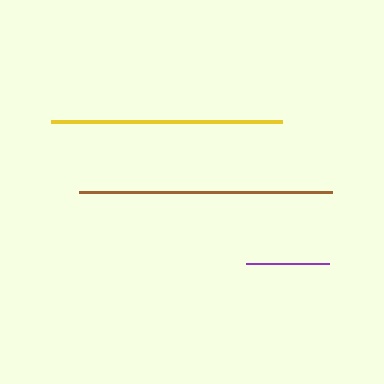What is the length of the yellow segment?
The yellow segment is approximately 231 pixels long.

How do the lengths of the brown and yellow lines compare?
The brown and yellow lines are approximately the same length.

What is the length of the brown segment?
The brown segment is approximately 253 pixels long.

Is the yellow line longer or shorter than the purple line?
The yellow line is longer than the purple line.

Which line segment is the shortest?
The purple line is the shortest at approximately 83 pixels.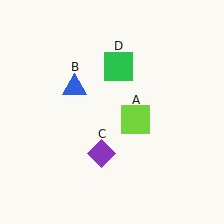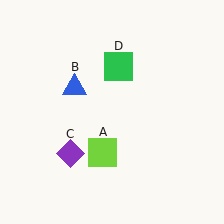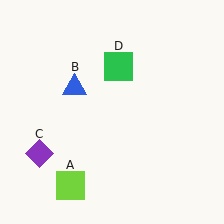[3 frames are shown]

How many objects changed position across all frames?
2 objects changed position: lime square (object A), purple diamond (object C).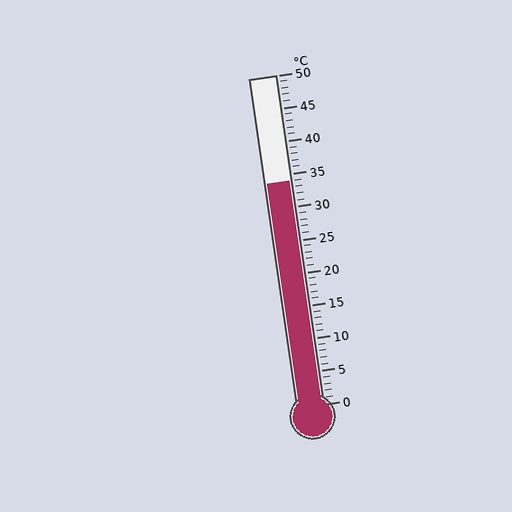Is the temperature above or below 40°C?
The temperature is below 40°C.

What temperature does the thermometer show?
The thermometer shows approximately 34°C.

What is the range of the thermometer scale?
The thermometer scale ranges from 0°C to 50°C.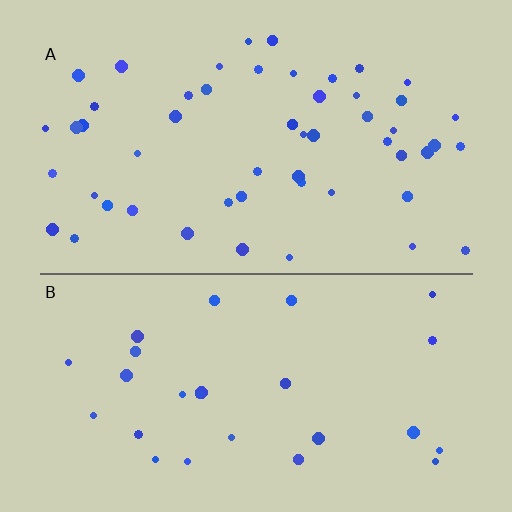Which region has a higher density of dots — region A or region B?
A (the top).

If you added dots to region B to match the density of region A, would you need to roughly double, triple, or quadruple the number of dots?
Approximately double.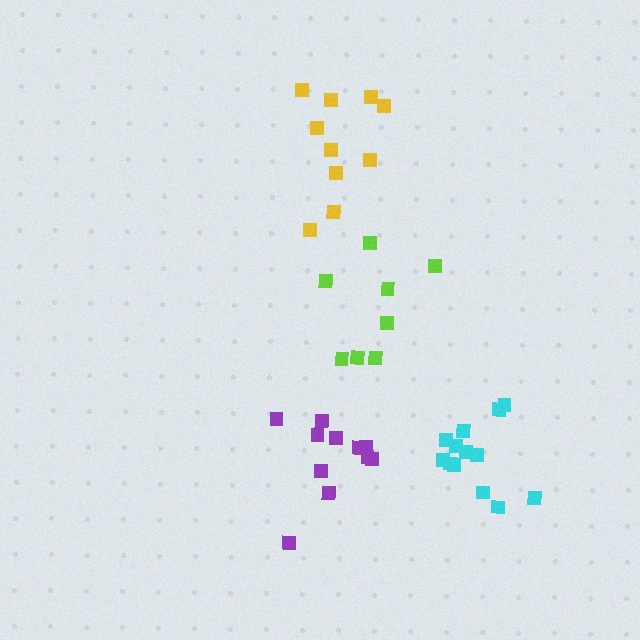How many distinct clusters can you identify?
There are 4 distinct clusters.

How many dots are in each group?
Group 1: 8 dots, Group 2: 11 dots, Group 3: 10 dots, Group 4: 13 dots (42 total).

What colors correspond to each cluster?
The clusters are colored: lime, purple, yellow, cyan.